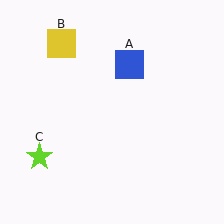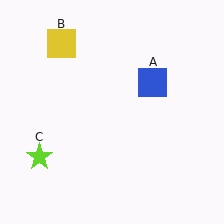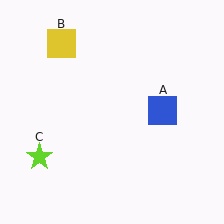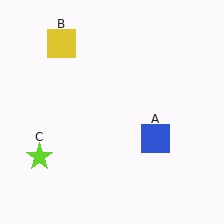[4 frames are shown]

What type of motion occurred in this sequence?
The blue square (object A) rotated clockwise around the center of the scene.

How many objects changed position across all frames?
1 object changed position: blue square (object A).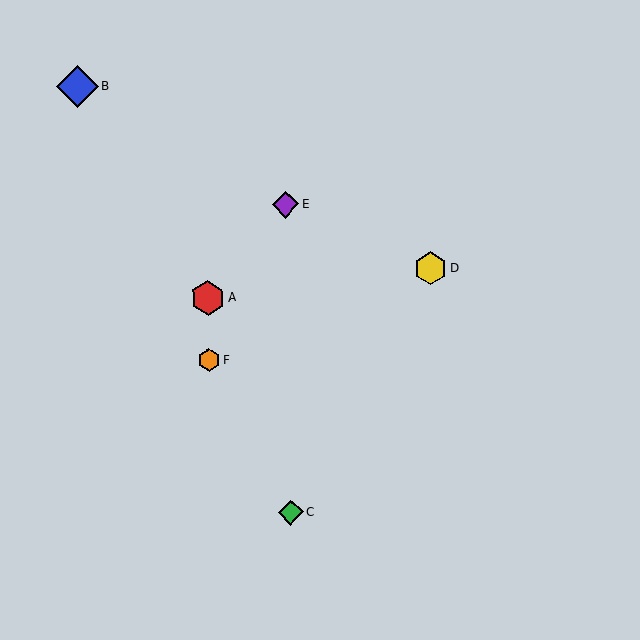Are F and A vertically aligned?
Yes, both are at x≈209.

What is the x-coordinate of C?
Object C is at x≈291.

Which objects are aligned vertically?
Objects A, F are aligned vertically.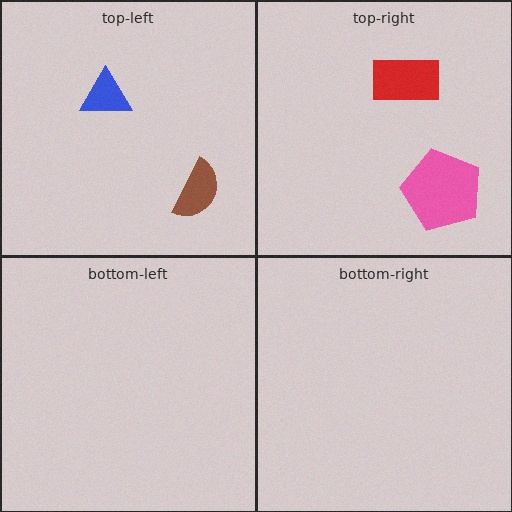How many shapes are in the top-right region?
2.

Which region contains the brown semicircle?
The top-left region.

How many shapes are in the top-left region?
2.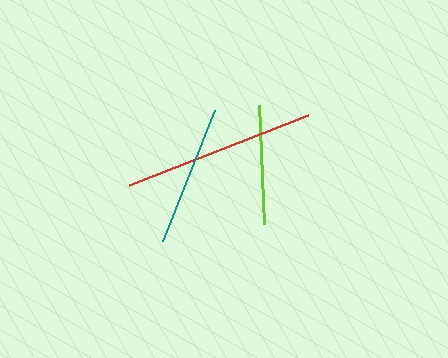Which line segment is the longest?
The red line is the longest at approximately 192 pixels.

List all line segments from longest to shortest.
From longest to shortest: red, teal, lime.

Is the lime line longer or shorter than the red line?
The red line is longer than the lime line.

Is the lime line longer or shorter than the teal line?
The teal line is longer than the lime line.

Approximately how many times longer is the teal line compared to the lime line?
The teal line is approximately 1.2 times the length of the lime line.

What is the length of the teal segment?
The teal segment is approximately 141 pixels long.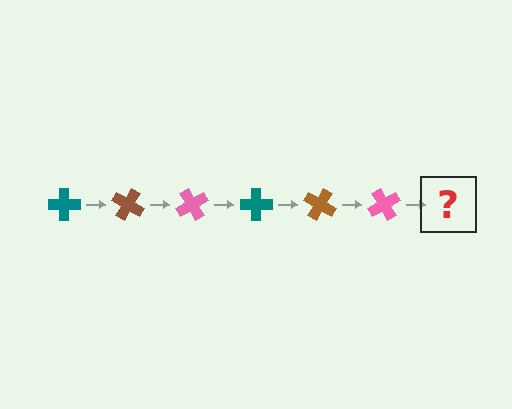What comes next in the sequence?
The next element should be a teal cross, rotated 180 degrees from the start.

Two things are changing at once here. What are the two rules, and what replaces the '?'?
The two rules are that it rotates 30 degrees each step and the color cycles through teal, brown, and pink. The '?' should be a teal cross, rotated 180 degrees from the start.